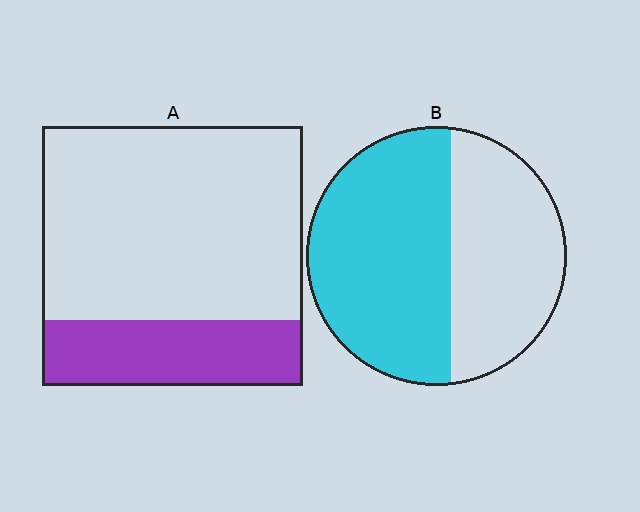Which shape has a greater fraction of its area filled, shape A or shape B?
Shape B.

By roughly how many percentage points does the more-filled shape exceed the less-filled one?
By roughly 30 percentage points (B over A).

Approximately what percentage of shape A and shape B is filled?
A is approximately 25% and B is approximately 55%.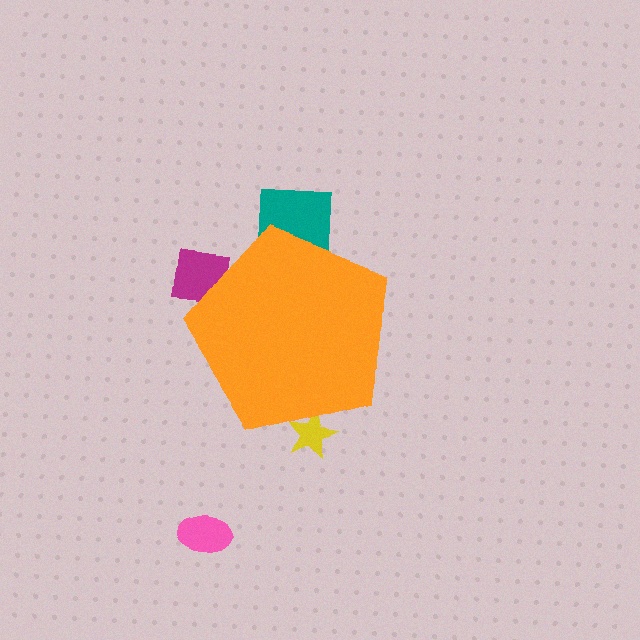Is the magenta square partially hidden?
Yes, the magenta square is partially hidden behind the orange pentagon.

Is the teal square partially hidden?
Yes, the teal square is partially hidden behind the orange pentagon.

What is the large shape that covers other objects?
An orange pentagon.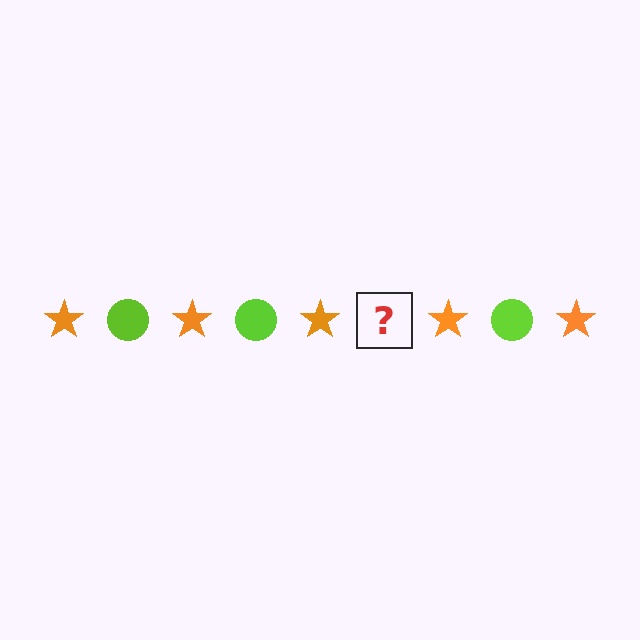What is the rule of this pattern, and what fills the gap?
The rule is that the pattern alternates between orange star and lime circle. The gap should be filled with a lime circle.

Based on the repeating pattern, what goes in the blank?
The blank should be a lime circle.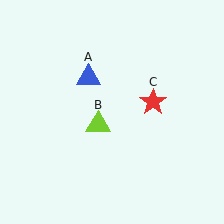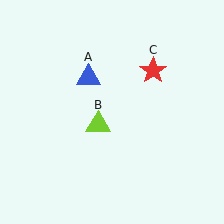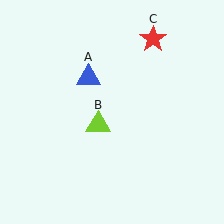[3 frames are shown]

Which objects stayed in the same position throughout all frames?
Blue triangle (object A) and lime triangle (object B) remained stationary.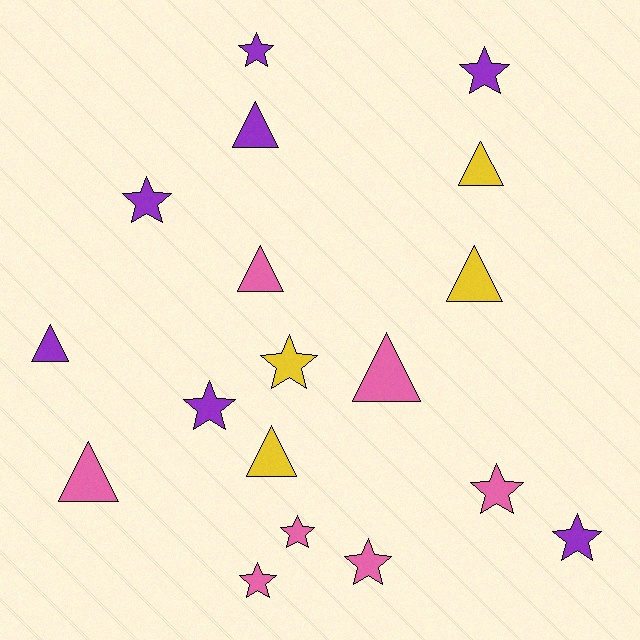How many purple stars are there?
There are 5 purple stars.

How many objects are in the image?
There are 18 objects.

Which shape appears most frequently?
Star, with 10 objects.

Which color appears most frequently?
Purple, with 7 objects.